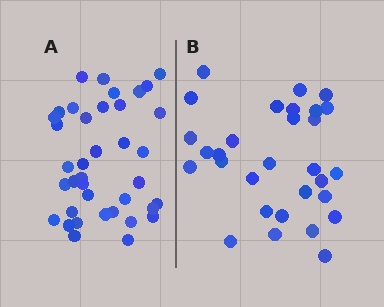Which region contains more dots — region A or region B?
Region A (the left region) has more dots.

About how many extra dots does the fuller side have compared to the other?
Region A has roughly 8 or so more dots than region B.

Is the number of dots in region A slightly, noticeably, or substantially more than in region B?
Region A has noticeably more, but not dramatically so. The ratio is roughly 1.3 to 1.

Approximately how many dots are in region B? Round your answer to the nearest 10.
About 30 dots.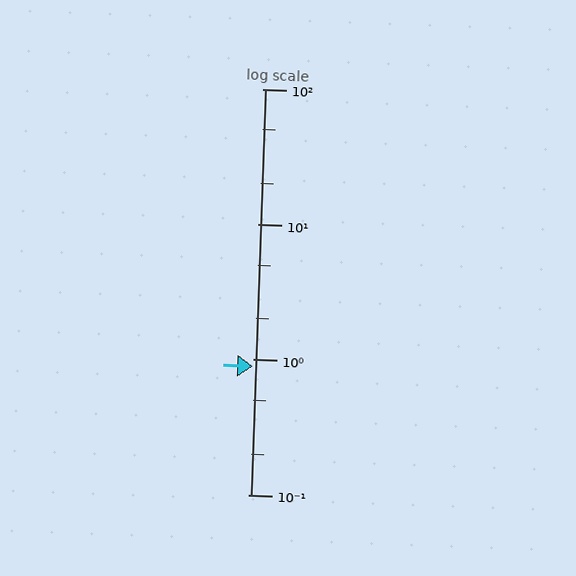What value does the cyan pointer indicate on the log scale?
The pointer indicates approximately 0.89.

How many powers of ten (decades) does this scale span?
The scale spans 3 decades, from 0.1 to 100.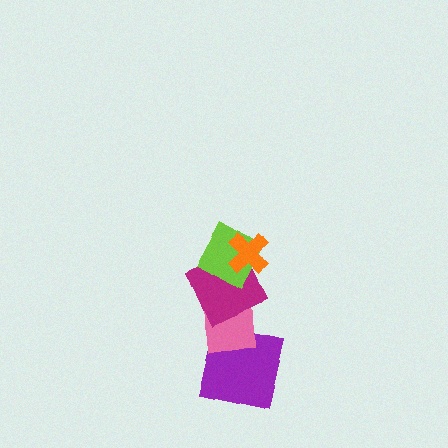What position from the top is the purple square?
The purple square is 5th from the top.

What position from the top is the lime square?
The lime square is 2nd from the top.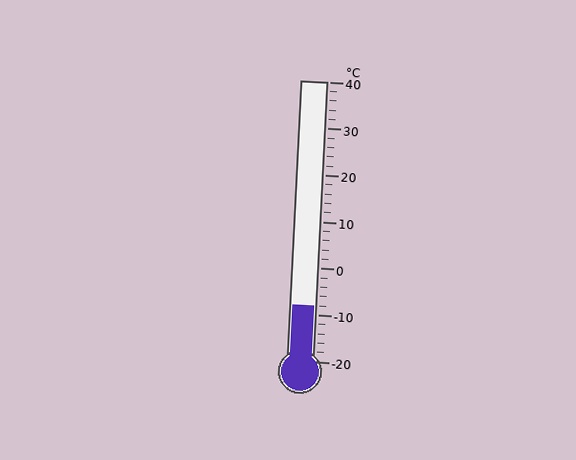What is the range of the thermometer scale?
The thermometer scale ranges from -20°C to 40°C.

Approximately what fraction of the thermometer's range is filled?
The thermometer is filled to approximately 20% of its range.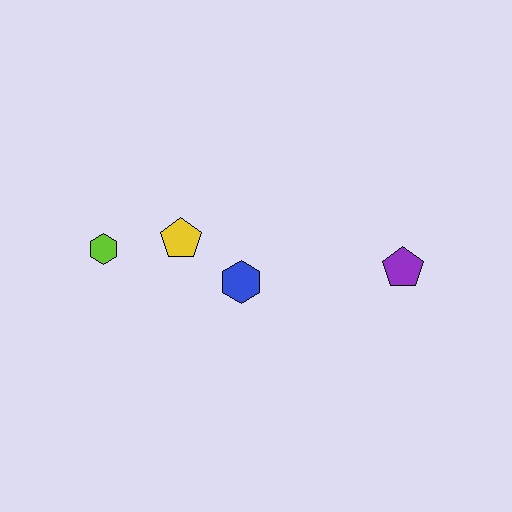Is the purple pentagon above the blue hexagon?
Yes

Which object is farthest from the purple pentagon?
The lime hexagon is farthest from the purple pentagon.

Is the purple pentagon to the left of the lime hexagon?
No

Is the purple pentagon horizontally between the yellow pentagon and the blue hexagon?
No